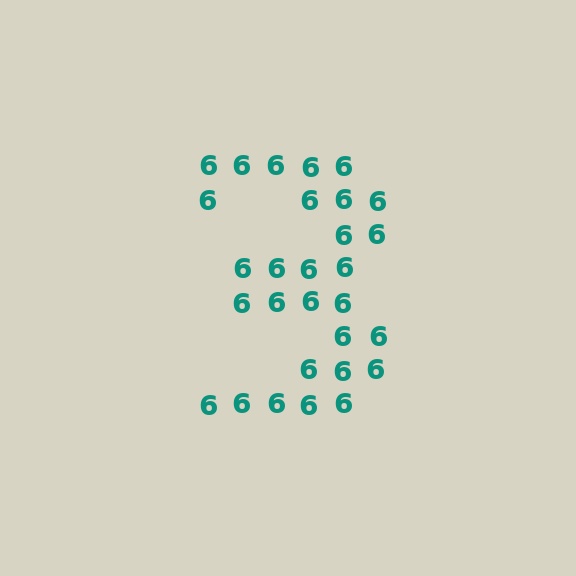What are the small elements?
The small elements are digit 6's.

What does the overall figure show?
The overall figure shows the digit 3.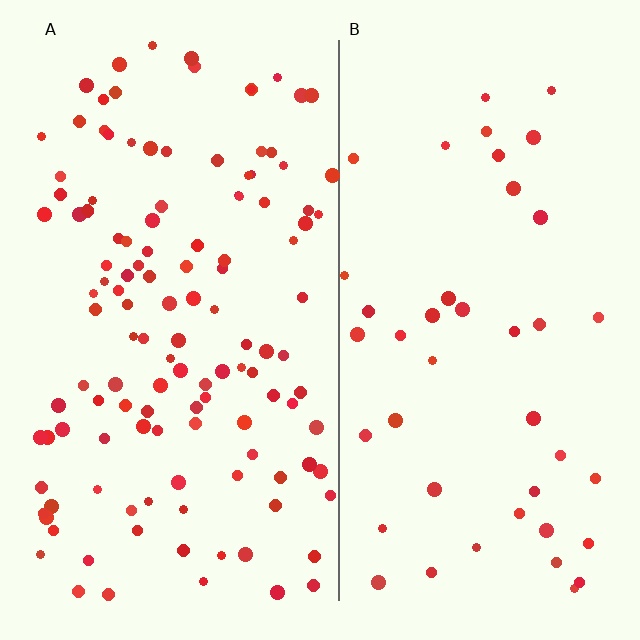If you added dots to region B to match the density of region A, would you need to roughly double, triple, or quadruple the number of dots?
Approximately triple.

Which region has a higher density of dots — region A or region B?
A (the left).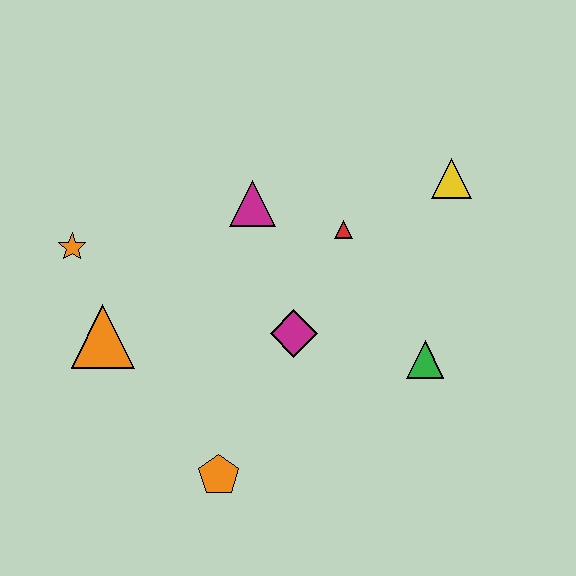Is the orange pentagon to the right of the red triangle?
No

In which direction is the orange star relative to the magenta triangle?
The orange star is to the left of the magenta triangle.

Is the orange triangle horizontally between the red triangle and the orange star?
Yes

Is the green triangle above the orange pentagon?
Yes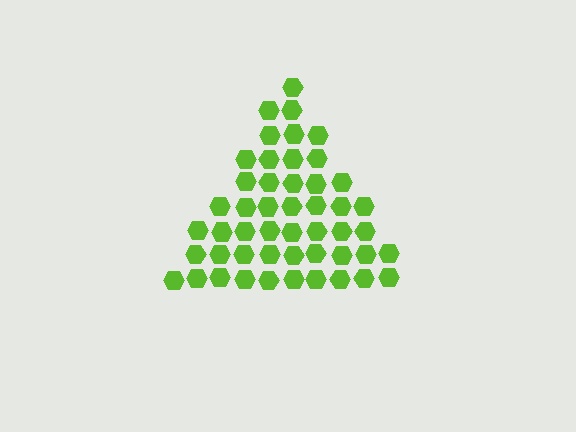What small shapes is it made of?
It is made of small hexagons.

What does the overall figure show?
The overall figure shows a triangle.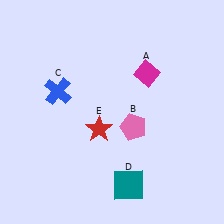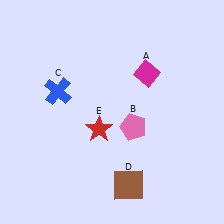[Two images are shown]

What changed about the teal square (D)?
In Image 1, D is teal. In Image 2, it changed to brown.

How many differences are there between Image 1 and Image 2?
There is 1 difference between the two images.